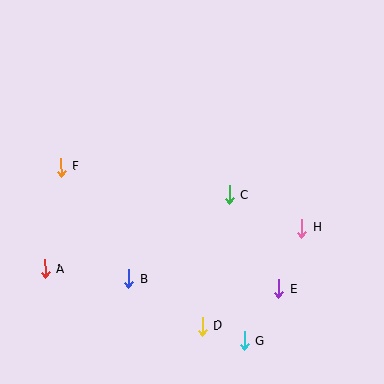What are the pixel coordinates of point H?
Point H is at (302, 228).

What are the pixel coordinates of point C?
Point C is at (229, 195).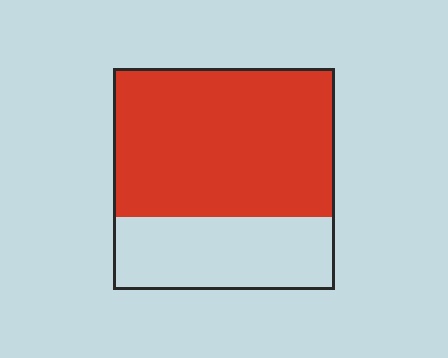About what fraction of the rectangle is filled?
About two thirds (2/3).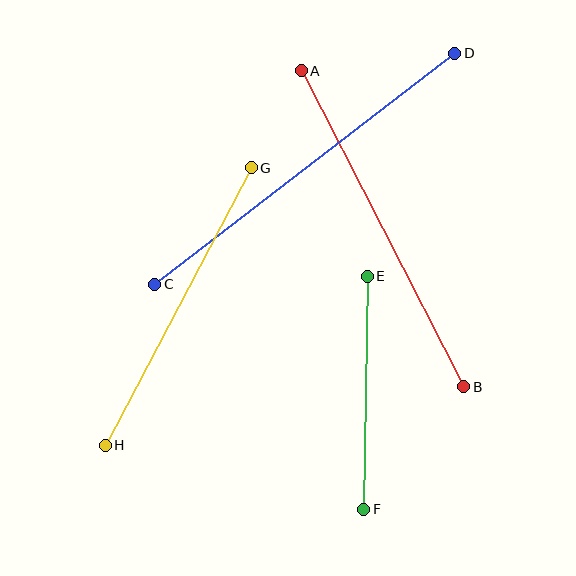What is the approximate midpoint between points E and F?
The midpoint is at approximately (365, 393) pixels.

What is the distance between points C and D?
The distance is approximately 379 pixels.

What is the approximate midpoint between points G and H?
The midpoint is at approximately (178, 306) pixels.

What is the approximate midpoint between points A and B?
The midpoint is at approximately (382, 229) pixels.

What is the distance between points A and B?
The distance is approximately 355 pixels.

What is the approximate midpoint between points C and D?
The midpoint is at approximately (305, 169) pixels.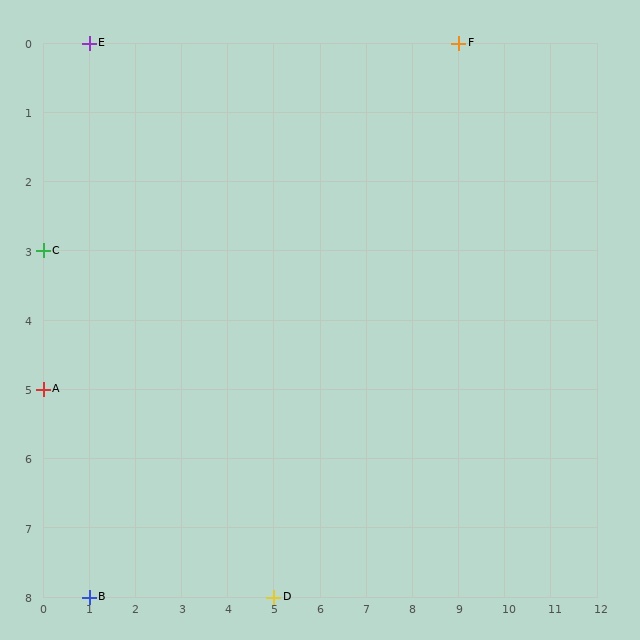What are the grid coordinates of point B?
Point B is at grid coordinates (1, 8).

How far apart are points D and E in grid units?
Points D and E are 4 columns and 8 rows apart (about 8.9 grid units diagonally).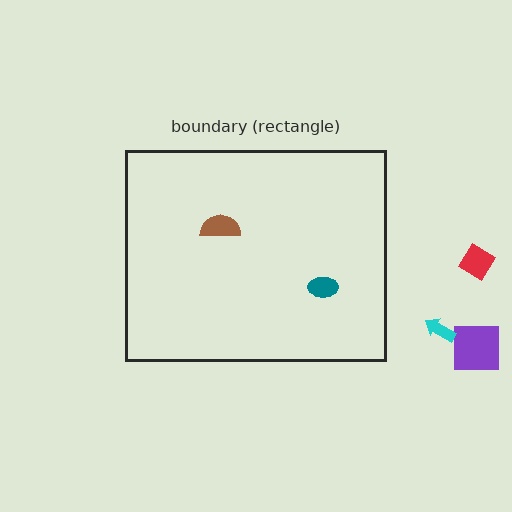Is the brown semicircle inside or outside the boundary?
Inside.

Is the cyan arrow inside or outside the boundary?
Outside.